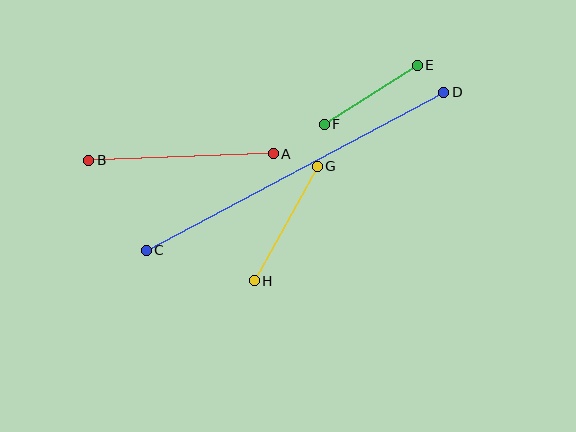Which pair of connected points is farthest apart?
Points C and D are farthest apart.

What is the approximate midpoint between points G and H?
The midpoint is at approximately (286, 223) pixels.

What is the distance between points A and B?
The distance is approximately 184 pixels.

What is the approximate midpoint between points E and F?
The midpoint is at approximately (371, 95) pixels.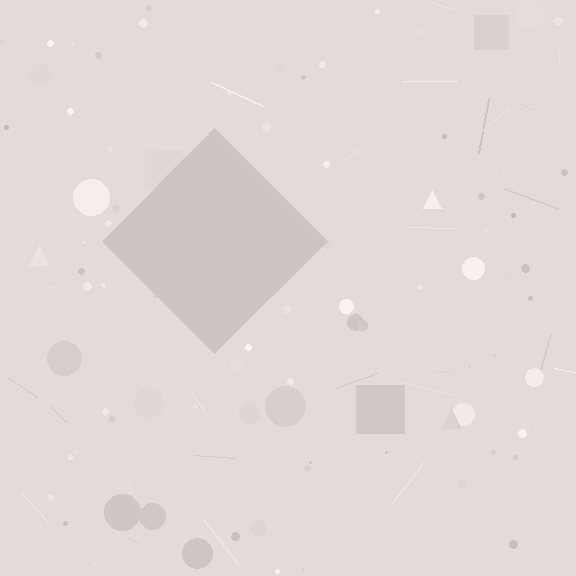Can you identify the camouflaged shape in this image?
The camouflaged shape is a diamond.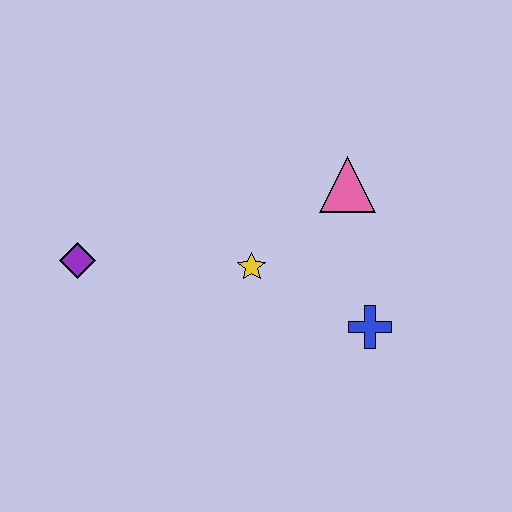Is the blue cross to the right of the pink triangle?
Yes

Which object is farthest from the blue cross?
The purple diamond is farthest from the blue cross.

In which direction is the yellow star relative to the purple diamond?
The yellow star is to the right of the purple diamond.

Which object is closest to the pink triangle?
The yellow star is closest to the pink triangle.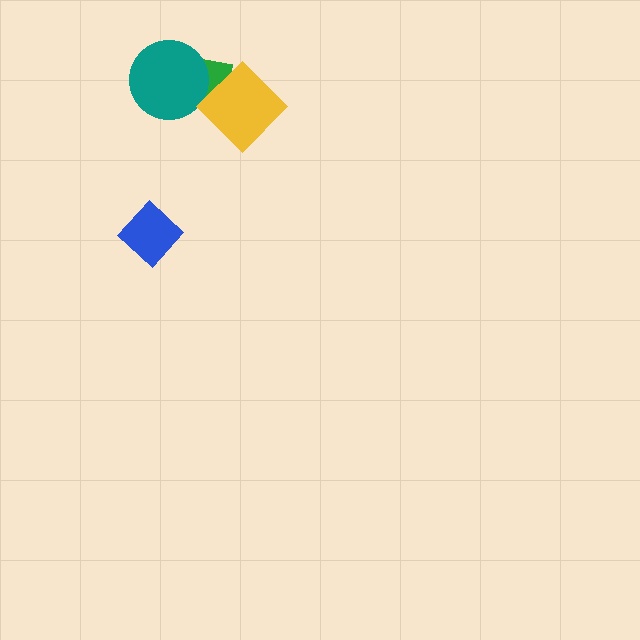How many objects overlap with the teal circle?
1 object overlaps with the teal circle.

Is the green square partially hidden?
Yes, it is partially covered by another shape.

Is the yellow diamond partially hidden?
No, no other shape covers it.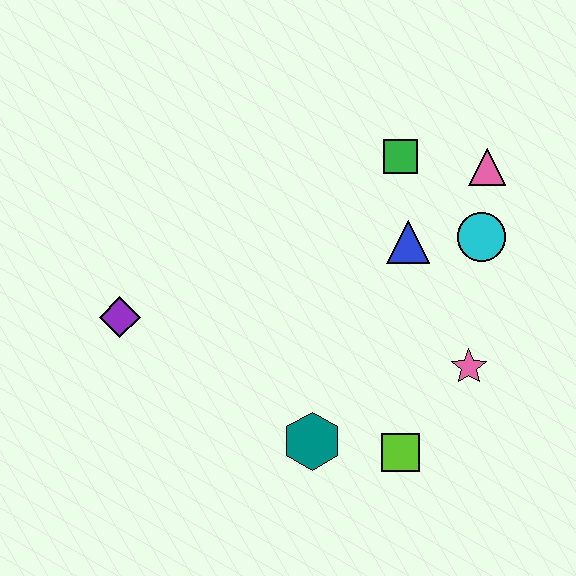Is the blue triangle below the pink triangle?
Yes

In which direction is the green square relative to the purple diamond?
The green square is to the right of the purple diamond.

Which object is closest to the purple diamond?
The teal hexagon is closest to the purple diamond.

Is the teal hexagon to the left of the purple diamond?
No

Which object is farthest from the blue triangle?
The purple diamond is farthest from the blue triangle.